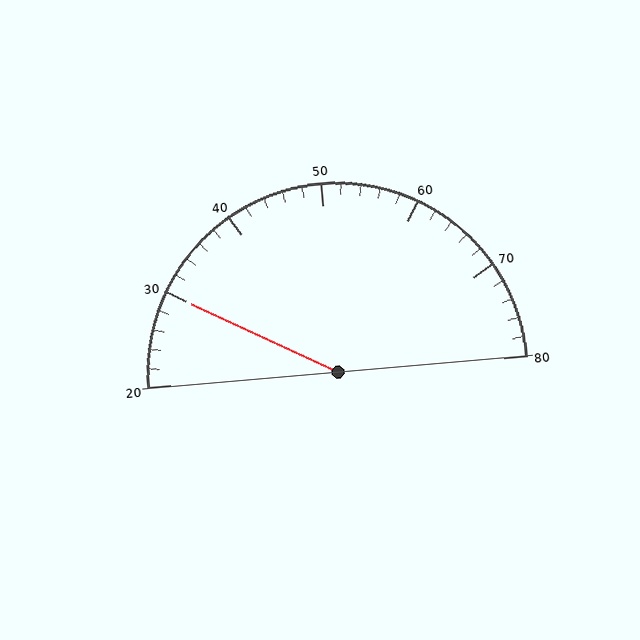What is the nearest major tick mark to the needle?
The nearest major tick mark is 30.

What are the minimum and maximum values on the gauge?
The gauge ranges from 20 to 80.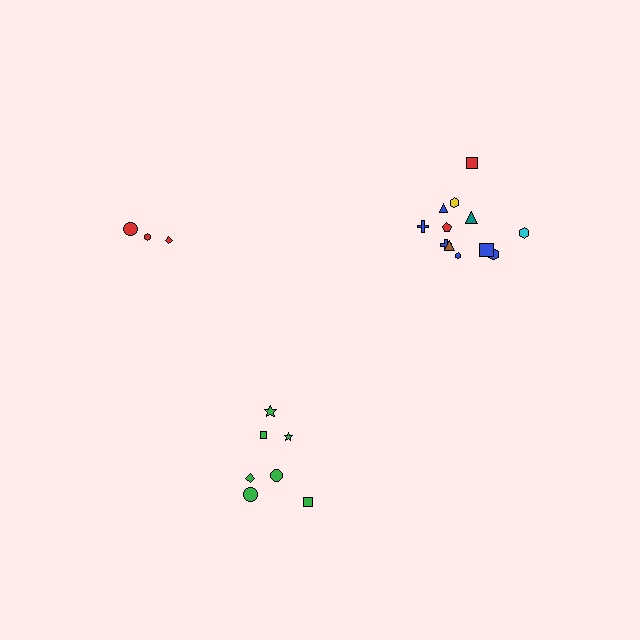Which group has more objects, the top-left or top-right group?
The top-right group.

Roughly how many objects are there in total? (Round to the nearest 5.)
Roughly 20 objects in total.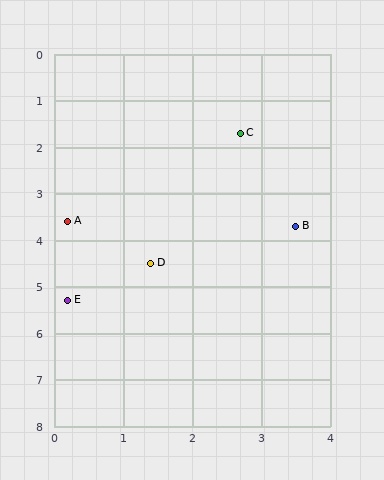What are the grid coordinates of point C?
Point C is at approximately (2.7, 1.7).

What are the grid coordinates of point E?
Point E is at approximately (0.2, 5.3).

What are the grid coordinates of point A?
Point A is at approximately (0.2, 3.6).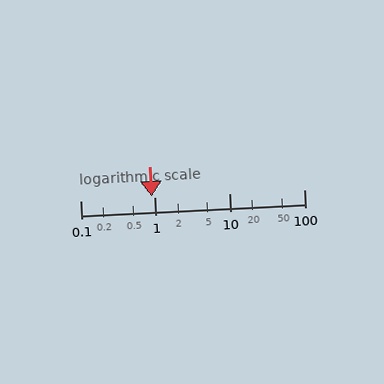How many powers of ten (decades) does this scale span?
The scale spans 3 decades, from 0.1 to 100.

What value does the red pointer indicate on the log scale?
The pointer indicates approximately 0.92.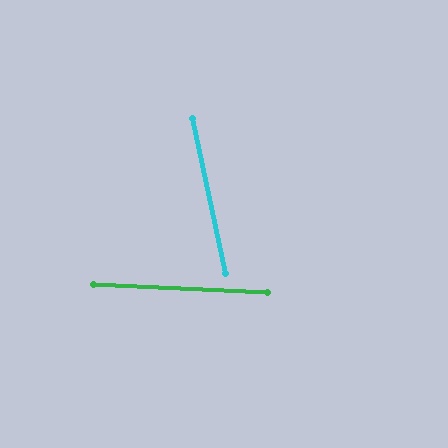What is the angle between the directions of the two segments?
Approximately 75 degrees.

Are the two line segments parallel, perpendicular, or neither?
Neither parallel nor perpendicular — they differ by about 75°.